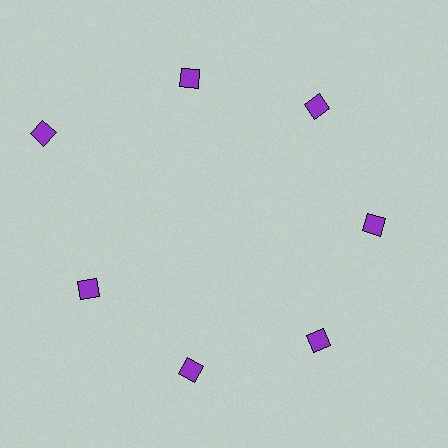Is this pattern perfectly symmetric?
No. The 7 purple diamonds are arranged in a ring, but one element near the 10 o'clock position is pushed outward from the center, breaking the 7-fold rotational symmetry.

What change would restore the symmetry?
The symmetry would be restored by moving it inward, back onto the ring so that all 7 diamonds sit at equal angles and equal distance from the center.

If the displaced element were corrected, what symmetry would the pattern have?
It would have 7-fold rotational symmetry — the pattern would map onto itself every 51 degrees.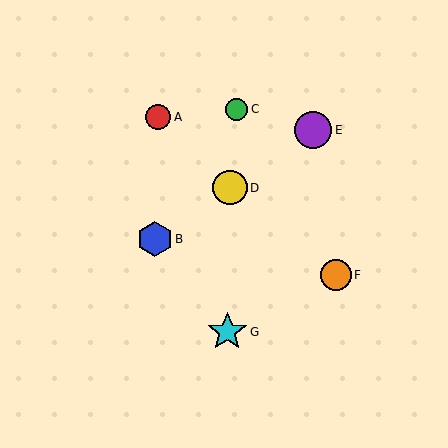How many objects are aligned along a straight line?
3 objects (B, D, E) are aligned along a straight line.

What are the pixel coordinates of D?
Object D is at (230, 188).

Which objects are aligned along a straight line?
Objects B, D, E are aligned along a straight line.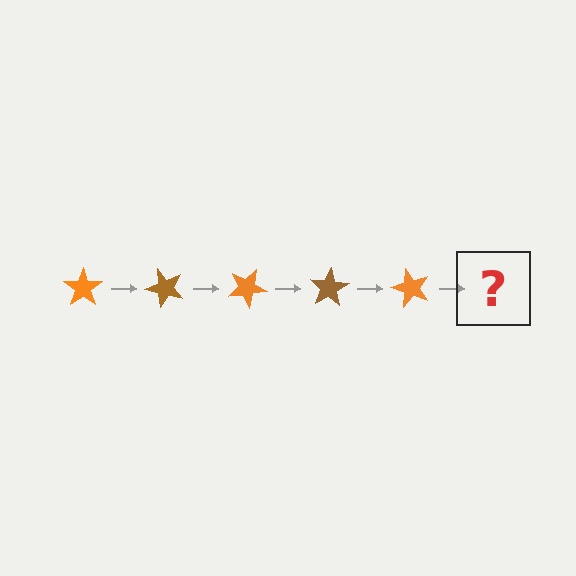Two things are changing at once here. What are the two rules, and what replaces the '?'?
The two rules are that it rotates 50 degrees each step and the color cycles through orange and brown. The '?' should be a brown star, rotated 250 degrees from the start.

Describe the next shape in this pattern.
It should be a brown star, rotated 250 degrees from the start.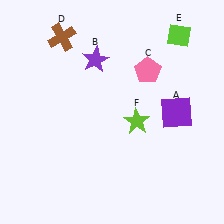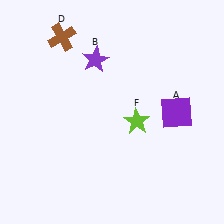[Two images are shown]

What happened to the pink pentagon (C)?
The pink pentagon (C) was removed in Image 2. It was in the top-right area of Image 1.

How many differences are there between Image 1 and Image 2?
There are 2 differences between the two images.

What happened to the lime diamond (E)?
The lime diamond (E) was removed in Image 2. It was in the top-right area of Image 1.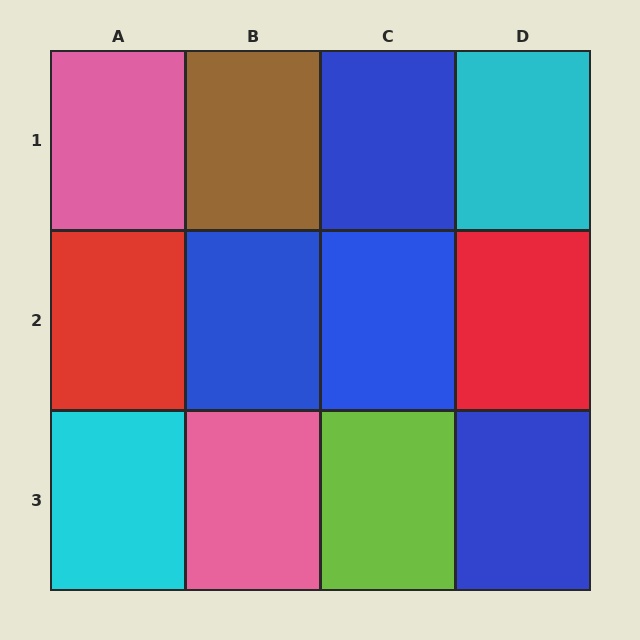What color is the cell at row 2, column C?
Blue.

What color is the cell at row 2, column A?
Red.